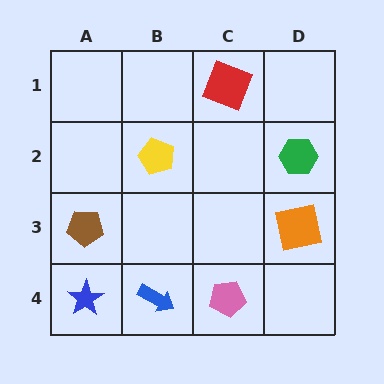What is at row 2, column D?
A green hexagon.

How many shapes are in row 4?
3 shapes.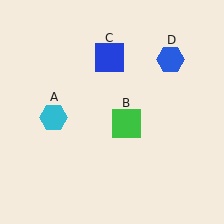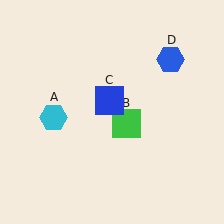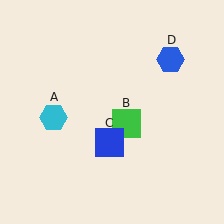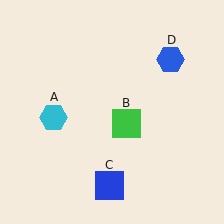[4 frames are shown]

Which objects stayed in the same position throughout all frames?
Cyan hexagon (object A) and green square (object B) and blue hexagon (object D) remained stationary.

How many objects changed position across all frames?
1 object changed position: blue square (object C).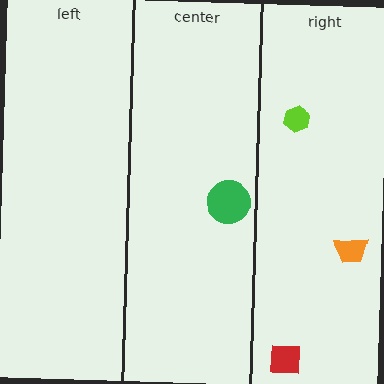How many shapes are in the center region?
1.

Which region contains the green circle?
The center region.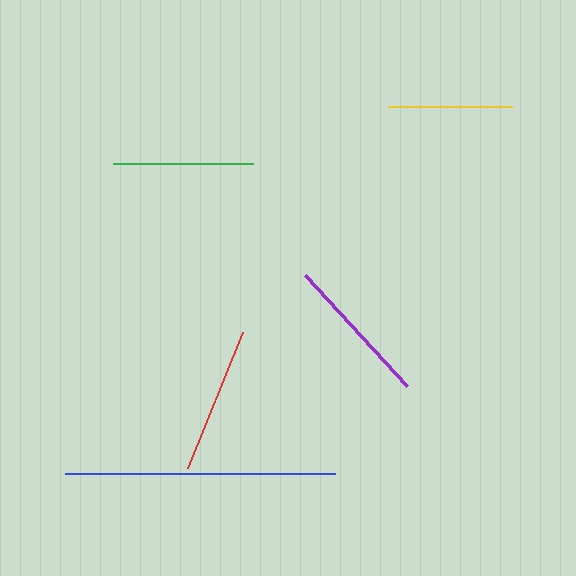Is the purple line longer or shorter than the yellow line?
The purple line is longer than the yellow line.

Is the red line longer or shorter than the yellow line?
The red line is longer than the yellow line.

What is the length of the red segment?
The red segment is approximately 147 pixels long.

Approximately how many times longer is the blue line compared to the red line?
The blue line is approximately 1.8 times the length of the red line.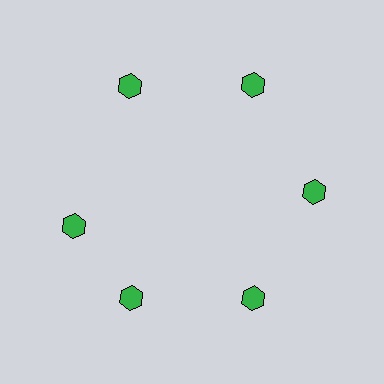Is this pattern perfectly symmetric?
No. The 6 green hexagons are arranged in a ring, but one element near the 9 o'clock position is rotated out of alignment along the ring, breaking the 6-fold rotational symmetry.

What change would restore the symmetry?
The symmetry would be restored by rotating it back into even spacing with its neighbors so that all 6 hexagons sit at equal angles and equal distance from the center.